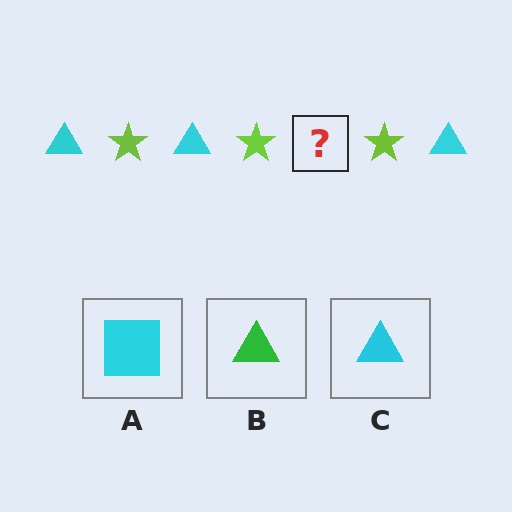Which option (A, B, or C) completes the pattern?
C.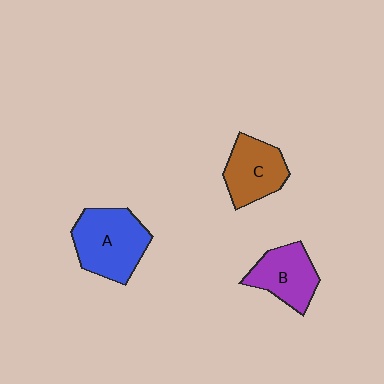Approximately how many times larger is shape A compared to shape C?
Approximately 1.3 times.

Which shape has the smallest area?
Shape B (purple).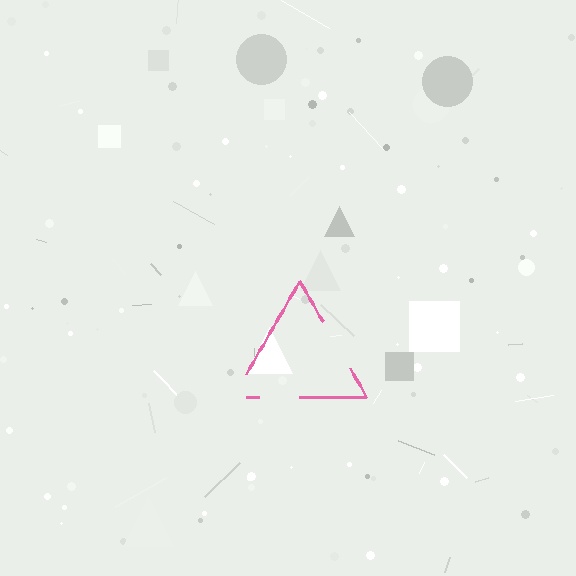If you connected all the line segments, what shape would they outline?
They would outline a triangle.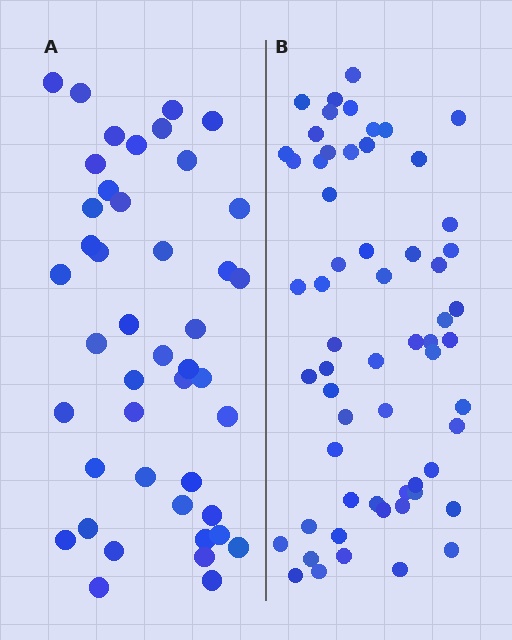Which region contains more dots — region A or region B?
Region B (the right region) has more dots.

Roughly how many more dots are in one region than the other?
Region B has approximately 15 more dots than region A.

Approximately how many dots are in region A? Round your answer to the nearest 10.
About 40 dots. (The exact count is 44, which rounds to 40.)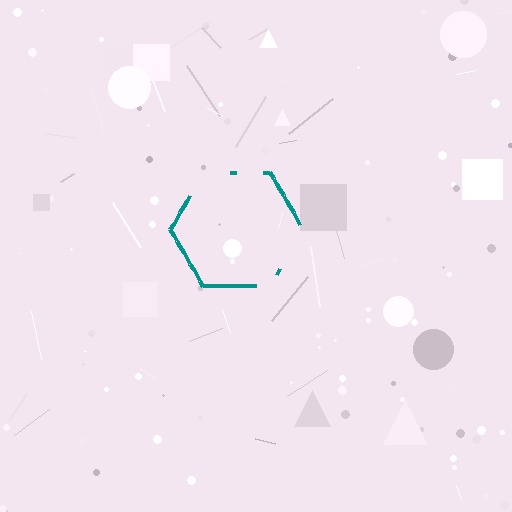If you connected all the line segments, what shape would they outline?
They would outline a hexagon.